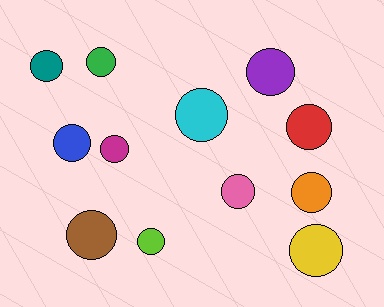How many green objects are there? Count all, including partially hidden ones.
There is 1 green object.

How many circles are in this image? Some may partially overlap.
There are 12 circles.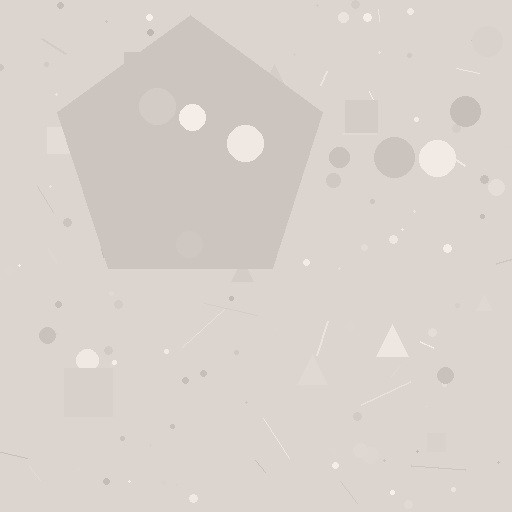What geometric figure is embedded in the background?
A pentagon is embedded in the background.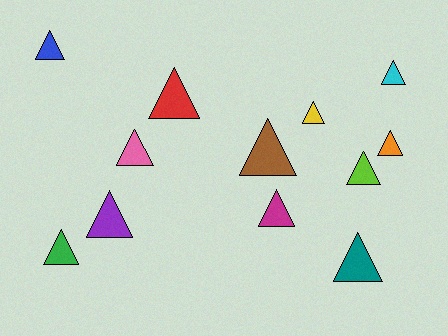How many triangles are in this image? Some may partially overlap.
There are 12 triangles.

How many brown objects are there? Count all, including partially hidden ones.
There is 1 brown object.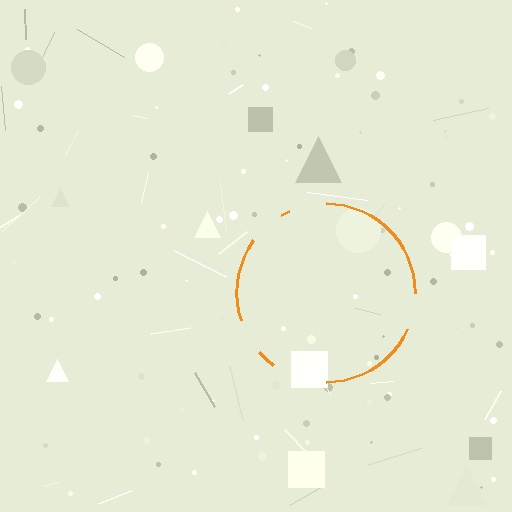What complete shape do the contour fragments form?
The contour fragments form a circle.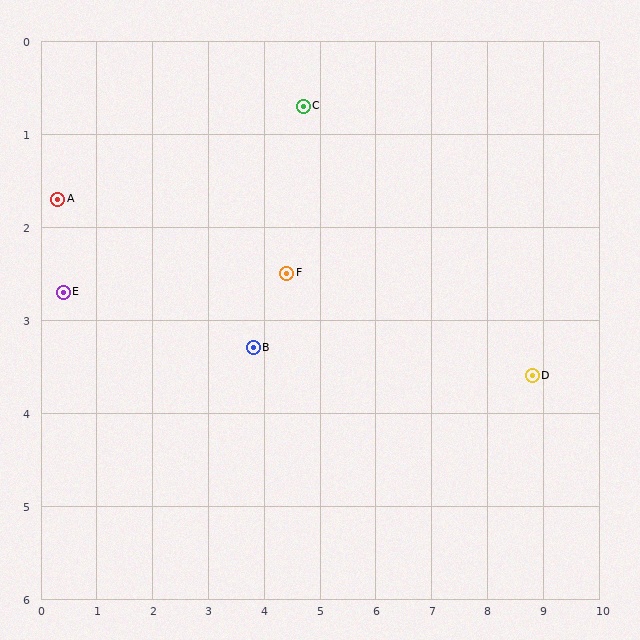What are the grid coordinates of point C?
Point C is at approximately (4.7, 0.7).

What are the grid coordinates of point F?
Point F is at approximately (4.4, 2.5).